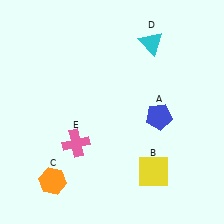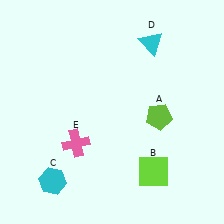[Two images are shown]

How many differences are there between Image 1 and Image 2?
There are 3 differences between the two images.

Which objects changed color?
A changed from blue to lime. B changed from yellow to lime. C changed from orange to cyan.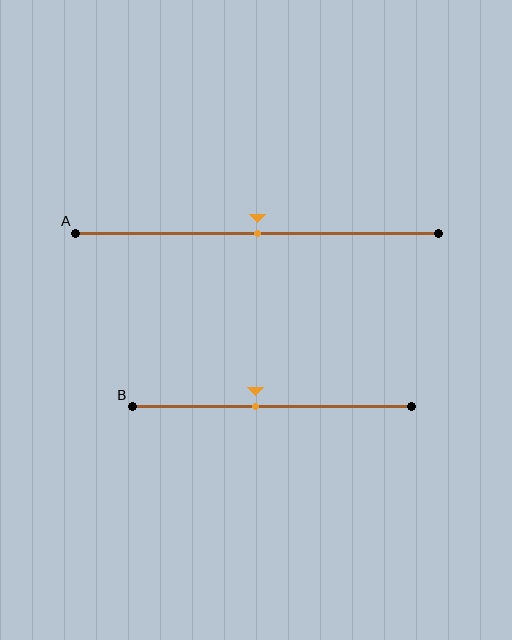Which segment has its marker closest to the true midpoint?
Segment A has its marker closest to the true midpoint.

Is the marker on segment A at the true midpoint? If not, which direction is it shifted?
Yes, the marker on segment A is at the true midpoint.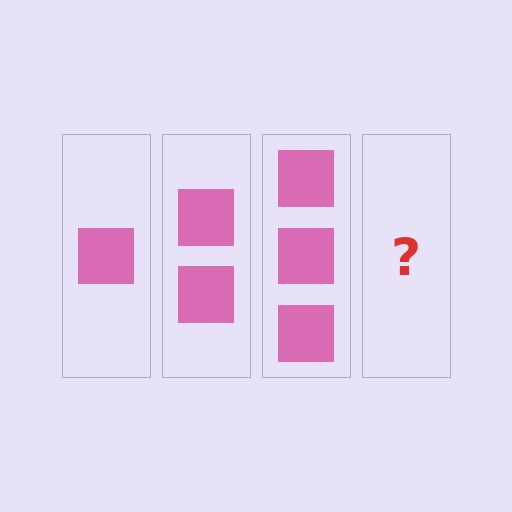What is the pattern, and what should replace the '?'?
The pattern is that each step adds one more square. The '?' should be 4 squares.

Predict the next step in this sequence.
The next step is 4 squares.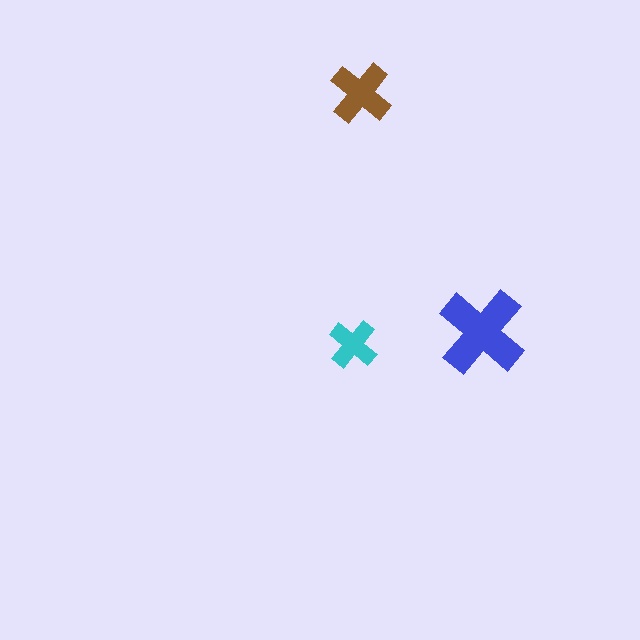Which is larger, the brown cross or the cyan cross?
The brown one.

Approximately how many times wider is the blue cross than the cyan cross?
About 2 times wider.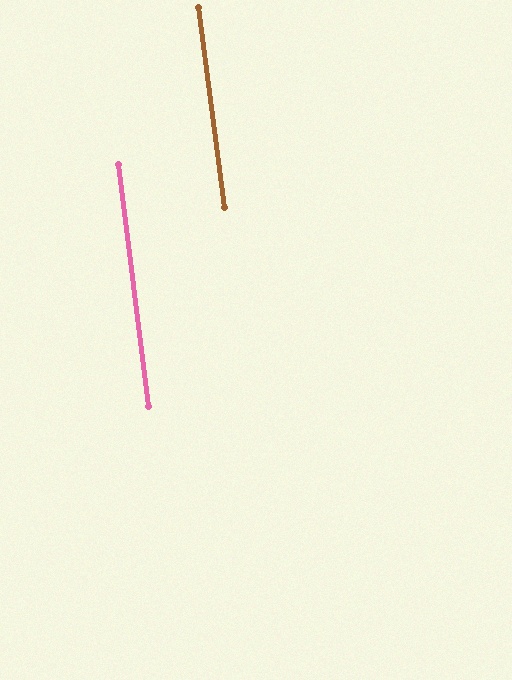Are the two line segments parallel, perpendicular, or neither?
Parallel — their directions differ by only 0.5°.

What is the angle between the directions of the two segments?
Approximately 0 degrees.